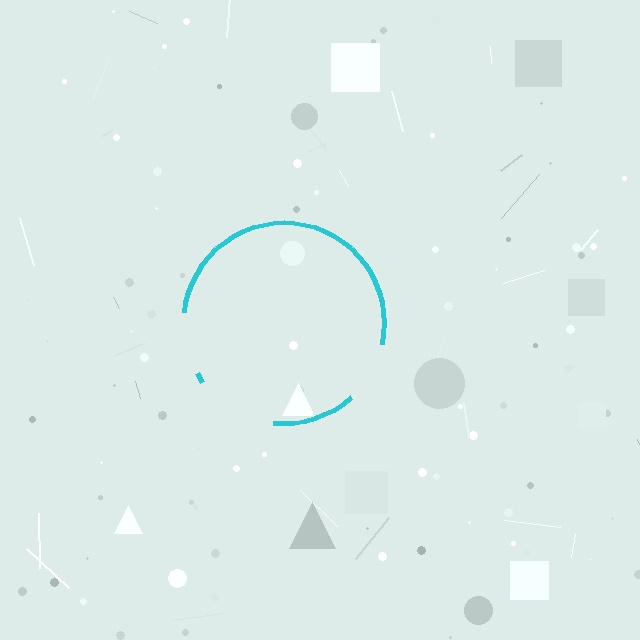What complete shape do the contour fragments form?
The contour fragments form a circle.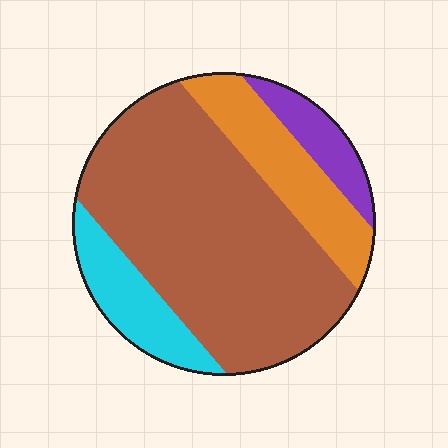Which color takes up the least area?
Purple, at roughly 10%.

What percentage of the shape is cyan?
Cyan takes up about one eighth (1/8) of the shape.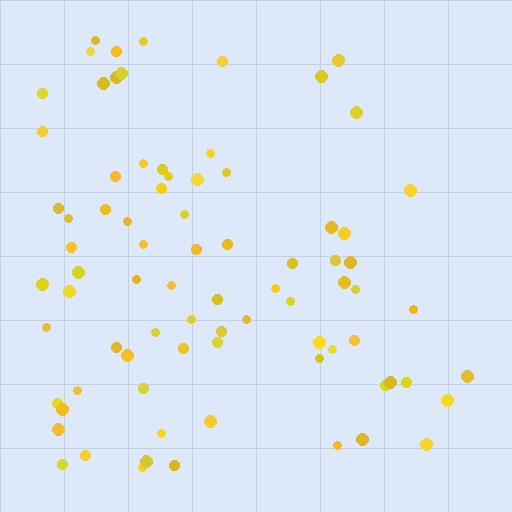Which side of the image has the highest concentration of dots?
The left.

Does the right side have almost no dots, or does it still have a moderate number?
Still a moderate number, just noticeably fewer than the left.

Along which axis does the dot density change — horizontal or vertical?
Horizontal.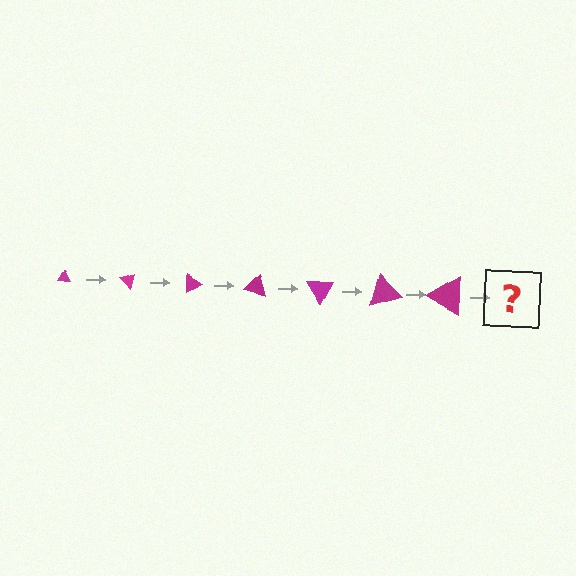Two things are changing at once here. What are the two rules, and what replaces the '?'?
The two rules are that the triangle grows larger each step and it rotates 45 degrees each step. The '?' should be a triangle, larger than the previous one and rotated 315 degrees from the start.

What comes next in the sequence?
The next element should be a triangle, larger than the previous one and rotated 315 degrees from the start.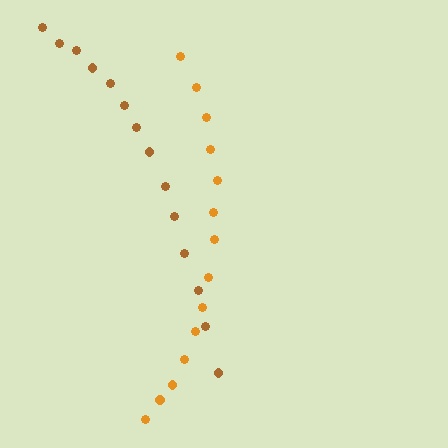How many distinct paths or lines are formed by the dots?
There are 2 distinct paths.